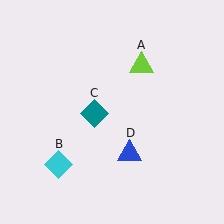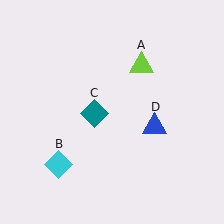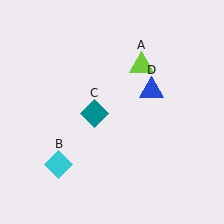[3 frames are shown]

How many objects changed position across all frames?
1 object changed position: blue triangle (object D).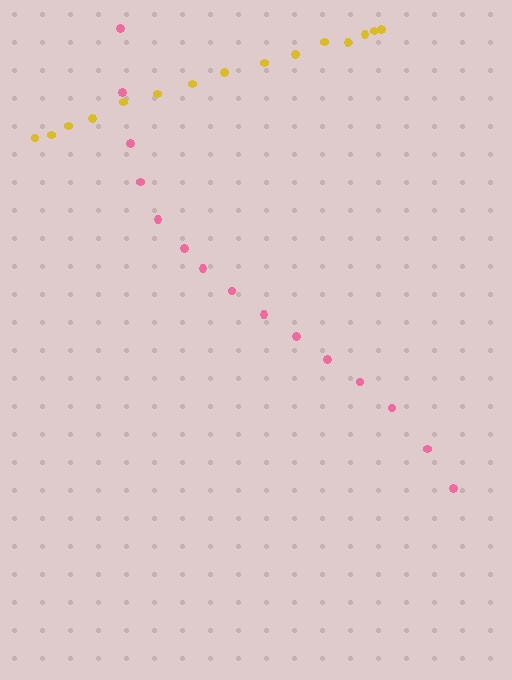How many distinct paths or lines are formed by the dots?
There are 2 distinct paths.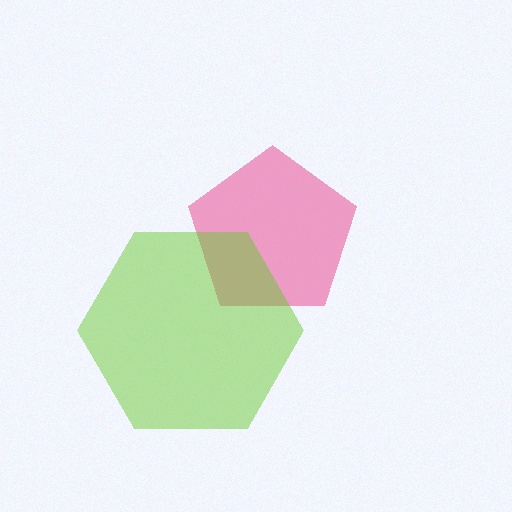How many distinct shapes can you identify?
There are 2 distinct shapes: a pink pentagon, a lime hexagon.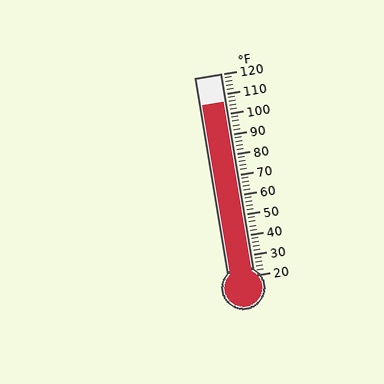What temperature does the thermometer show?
The thermometer shows approximately 106°F.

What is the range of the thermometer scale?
The thermometer scale ranges from 20°F to 120°F.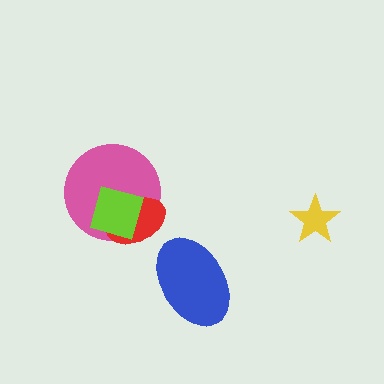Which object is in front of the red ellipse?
The lime diamond is in front of the red ellipse.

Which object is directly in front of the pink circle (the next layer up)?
The red ellipse is directly in front of the pink circle.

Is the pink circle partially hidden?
Yes, it is partially covered by another shape.